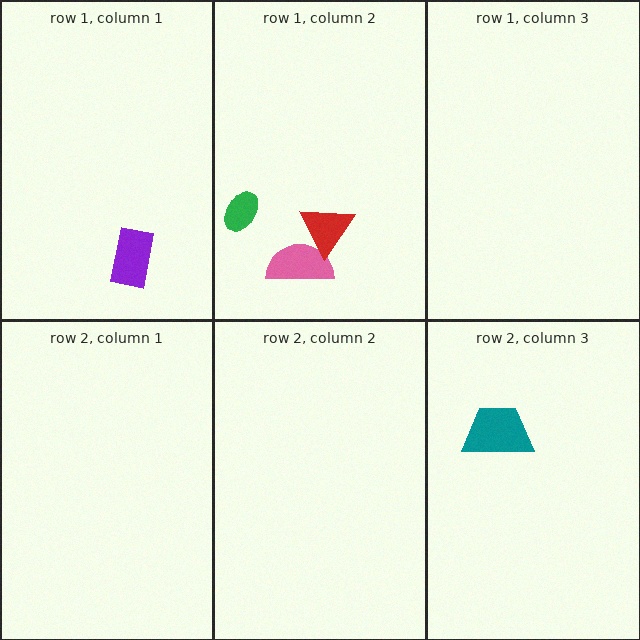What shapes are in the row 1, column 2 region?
The pink semicircle, the red triangle, the green ellipse.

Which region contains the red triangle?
The row 1, column 2 region.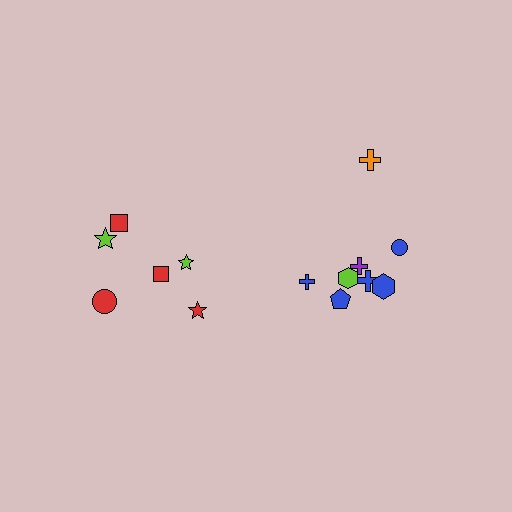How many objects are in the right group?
There are 8 objects.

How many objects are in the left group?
There are 6 objects.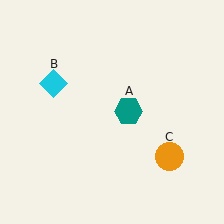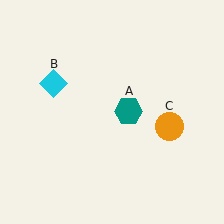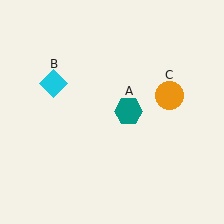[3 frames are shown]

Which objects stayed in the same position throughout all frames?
Teal hexagon (object A) and cyan diamond (object B) remained stationary.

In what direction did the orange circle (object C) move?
The orange circle (object C) moved up.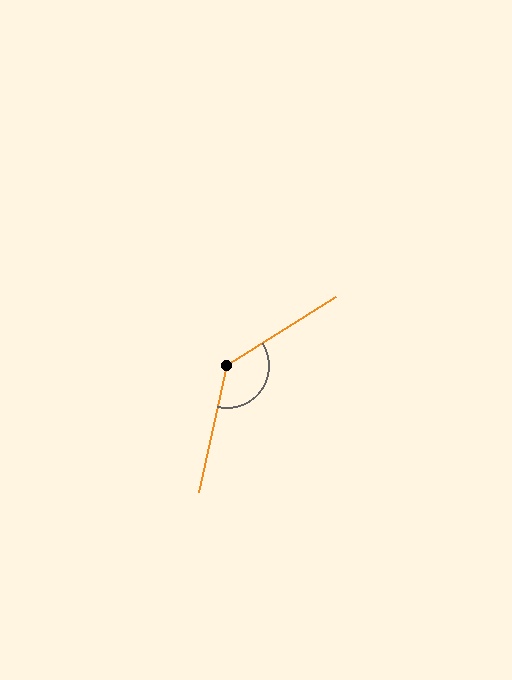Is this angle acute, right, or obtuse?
It is obtuse.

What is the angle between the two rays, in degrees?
Approximately 135 degrees.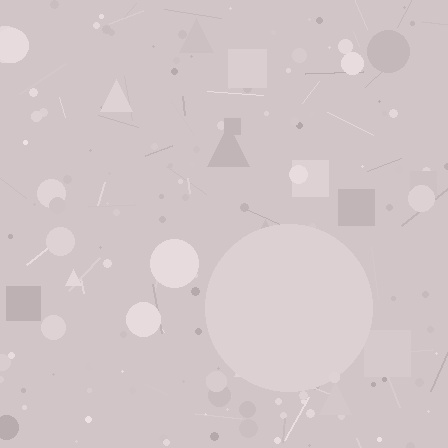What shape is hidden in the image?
A circle is hidden in the image.